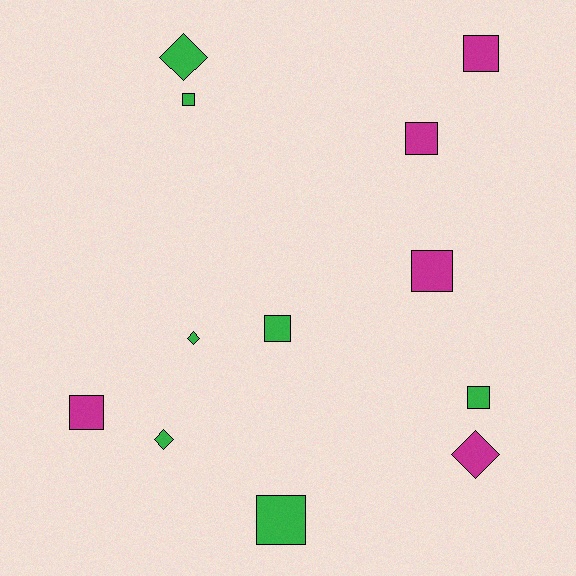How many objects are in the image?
There are 12 objects.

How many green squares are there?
There are 4 green squares.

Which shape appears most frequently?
Square, with 8 objects.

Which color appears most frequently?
Green, with 7 objects.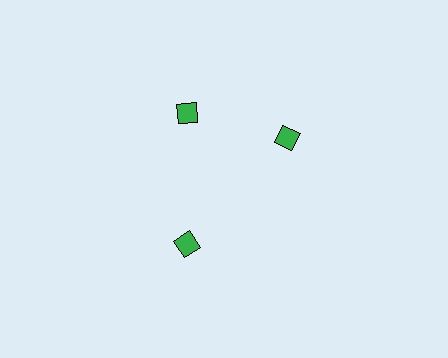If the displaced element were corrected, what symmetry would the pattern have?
It would have 3-fold rotational symmetry — the pattern would map onto itself every 120 degrees.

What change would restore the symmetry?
The symmetry would be restored by rotating it back into even spacing with its neighbors so that all 3 squares sit at equal angles and equal distance from the center.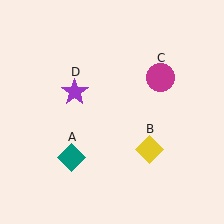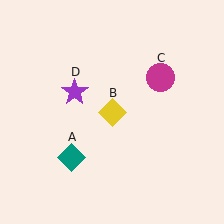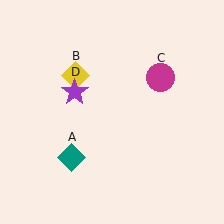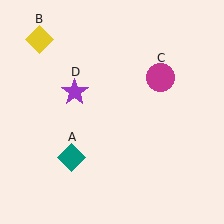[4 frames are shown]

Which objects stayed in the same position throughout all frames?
Teal diamond (object A) and magenta circle (object C) and purple star (object D) remained stationary.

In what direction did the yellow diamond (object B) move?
The yellow diamond (object B) moved up and to the left.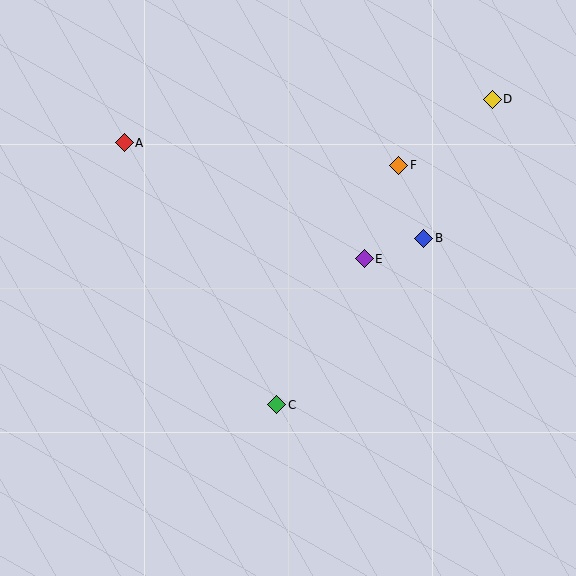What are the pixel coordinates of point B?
Point B is at (424, 238).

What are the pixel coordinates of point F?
Point F is at (399, 165).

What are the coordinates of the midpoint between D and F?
The midpoint between D and F is at (445, 132).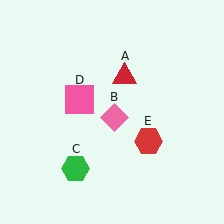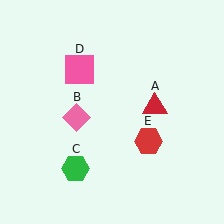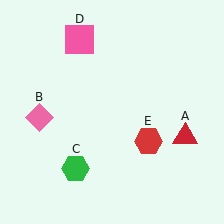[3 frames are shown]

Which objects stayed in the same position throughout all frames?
Green hexagon (object C) and red hexagon (object E) remained stationary.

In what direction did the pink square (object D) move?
The pink square (object D) moved up.